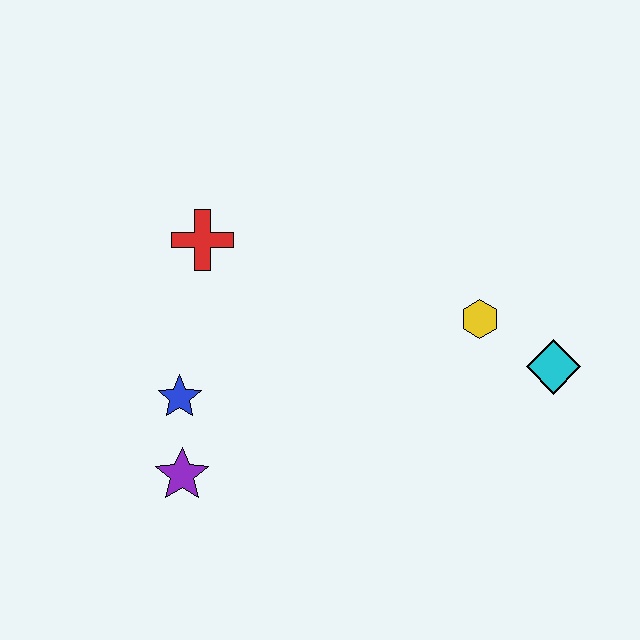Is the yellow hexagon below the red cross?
Yes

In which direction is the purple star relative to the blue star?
The purple star is below the blue star.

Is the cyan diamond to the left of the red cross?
No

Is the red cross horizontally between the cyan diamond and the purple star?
Yes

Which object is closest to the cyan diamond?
The yellow hexagon is closest to the cyan diamond.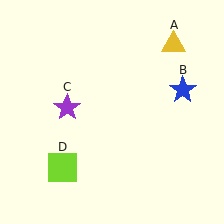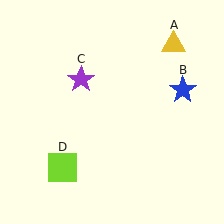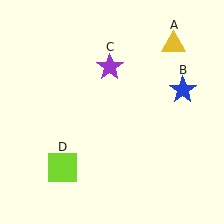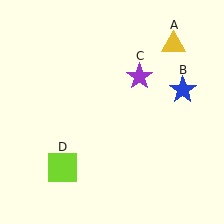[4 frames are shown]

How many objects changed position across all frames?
1 object changed position: purple star (object C).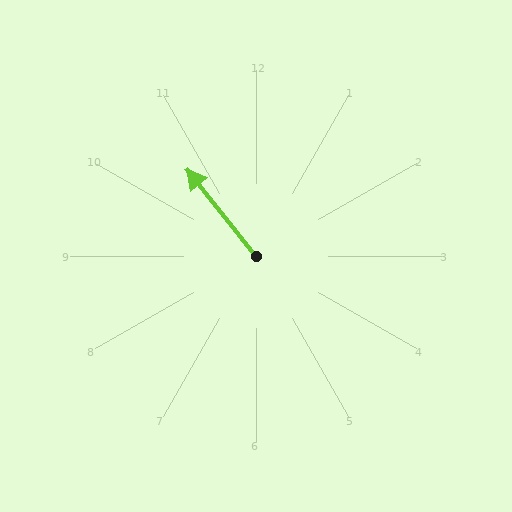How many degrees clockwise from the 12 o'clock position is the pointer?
Approximately 322 degrees.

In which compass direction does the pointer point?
Northwest.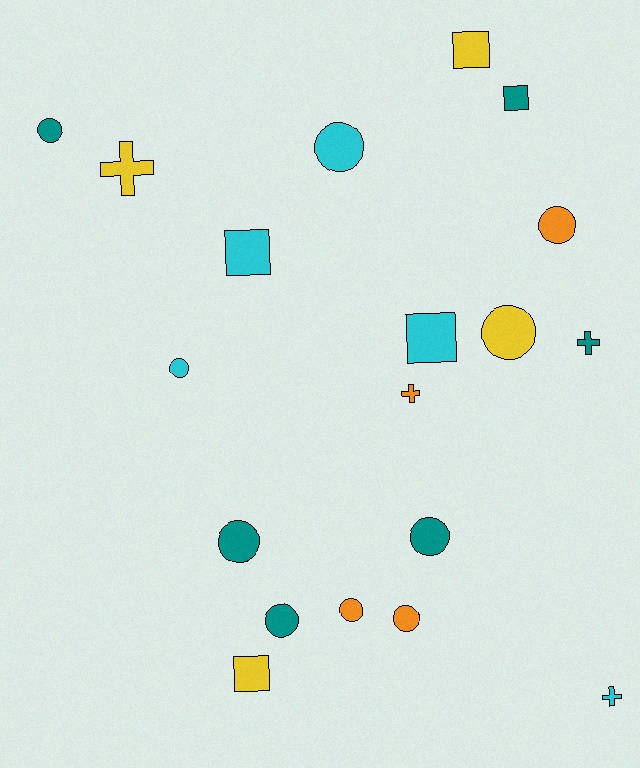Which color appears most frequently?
Teal, with 6 objects.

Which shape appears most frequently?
Circle, with 10 objects.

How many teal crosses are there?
There is 1 teal cross.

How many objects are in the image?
There are 19 objects.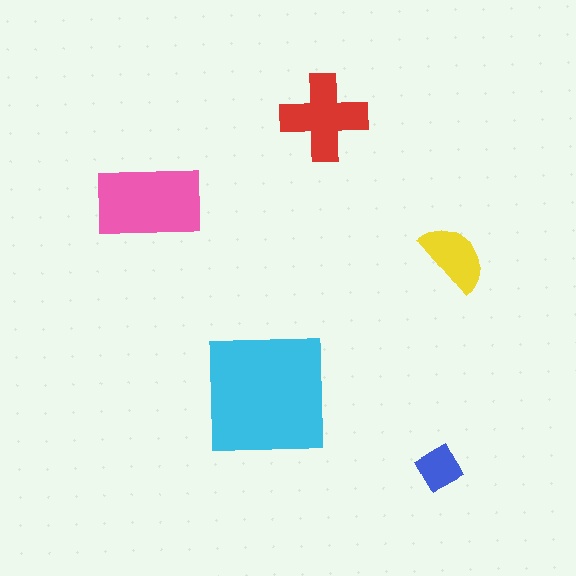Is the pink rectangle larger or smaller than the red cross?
Larger.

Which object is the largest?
The cyan square.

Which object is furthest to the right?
The yellow semicircle is rightmost.